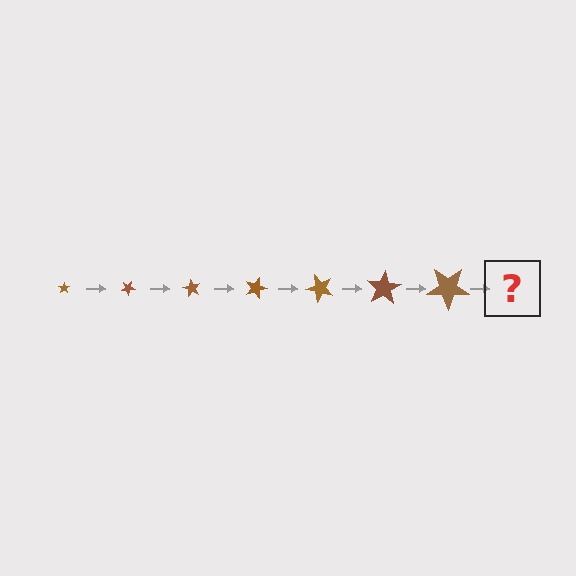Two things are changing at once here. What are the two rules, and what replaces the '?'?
The two rules are that the star grows larger each step and it rotates 30 degrees each step. The '?' should be a star, larger than the previous one and rotated 210 degrees from the start.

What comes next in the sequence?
The next element should be a star, larger than the previous one and rotated 210 degrees from the start.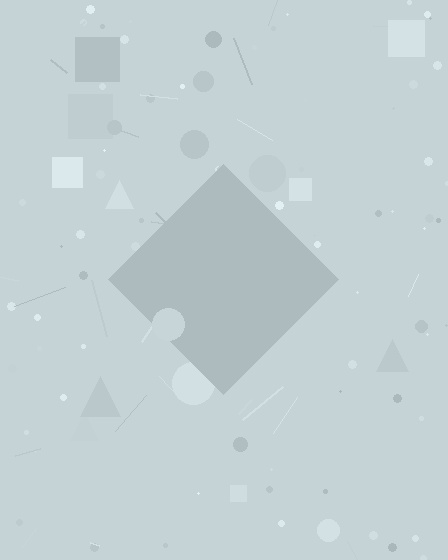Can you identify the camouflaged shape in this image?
The camouflaged shape is a diamond.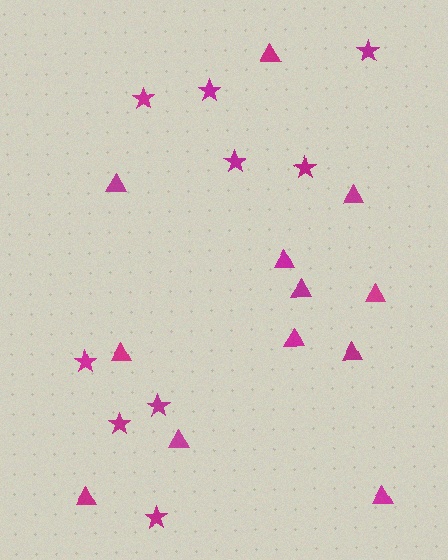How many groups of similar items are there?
There are 2 groups: one group of triangles (12) and one group of stars (9).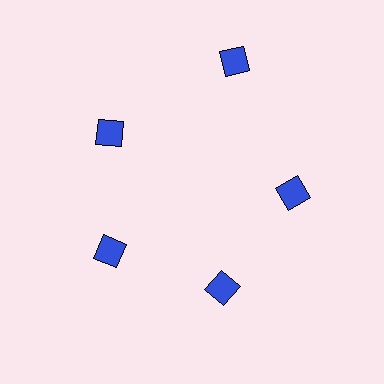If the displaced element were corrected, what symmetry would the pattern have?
It would have 5-fold rotational symmetry — the pattern would map onto itself every 72 degrees.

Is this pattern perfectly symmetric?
No. The 5 blue diamonds are arranged in a ring, but one element near the 1 o'clock position is pushed outward from the center, breaking the 5-fold rotational symmetry.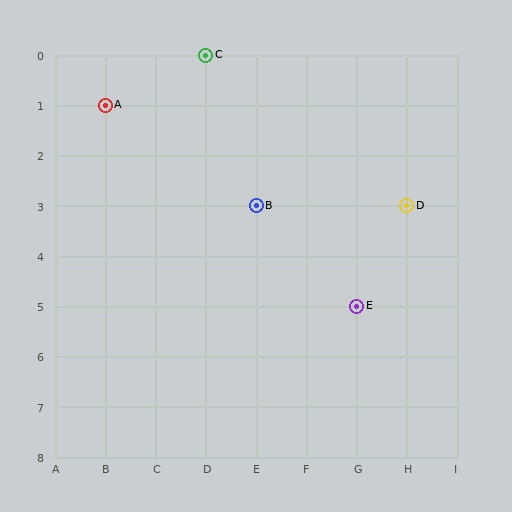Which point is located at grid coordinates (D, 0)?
Point C is at (D, 0).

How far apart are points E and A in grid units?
Points E and A are 5 columns and 4 rows apart (about 6.4 grid units diagonally).